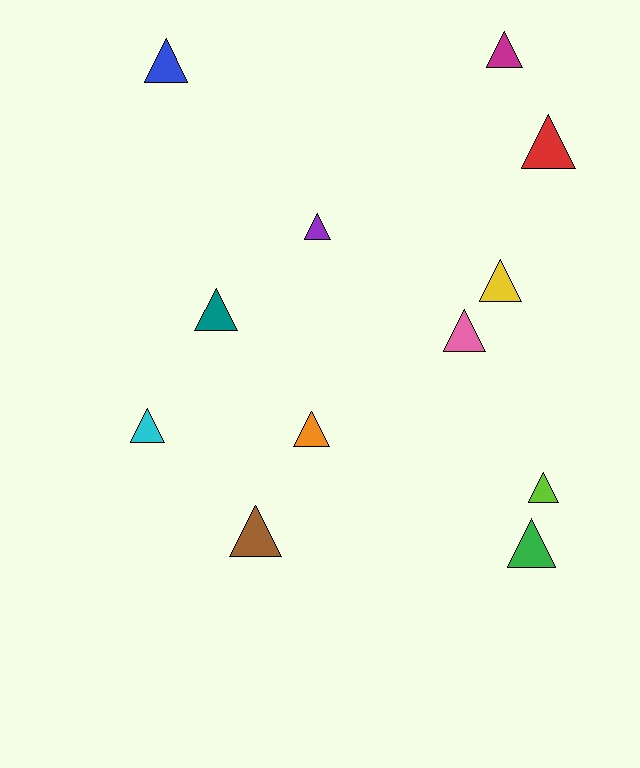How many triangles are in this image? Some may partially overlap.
There are 12 triangles.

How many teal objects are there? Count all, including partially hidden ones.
There is 1 teal object.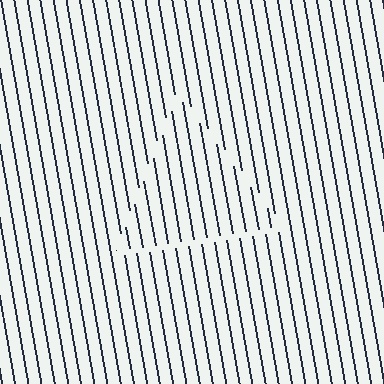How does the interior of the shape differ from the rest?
The interior of the shape contains the same grating, shifted by half a period — the contour is defined by the phase discontinuity where line-ends from the inner and outer gratings abut.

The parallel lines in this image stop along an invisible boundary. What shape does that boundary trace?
An illusory triangle. The interior of the shape contains the same grating, shifted by half a period — the contour is defined by the phase discontinuity where line-ends from the inner and outer gratings abut.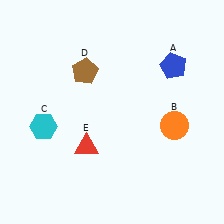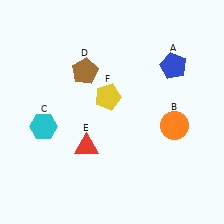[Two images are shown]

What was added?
A yellow pentagon (F) was added in Image 2.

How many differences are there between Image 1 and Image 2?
There is 1 difference between the two images.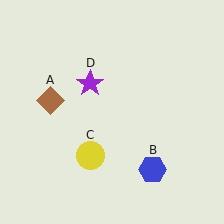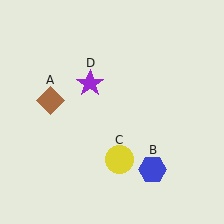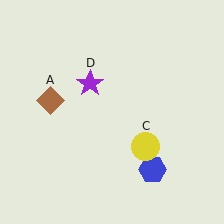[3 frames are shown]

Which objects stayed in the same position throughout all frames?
Brown diamond (object A) and blue hexagon (object B) and purple star (object D) remained stationary.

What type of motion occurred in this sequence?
The yellow circle (object C) rotated counterclockwise around the center of the scene.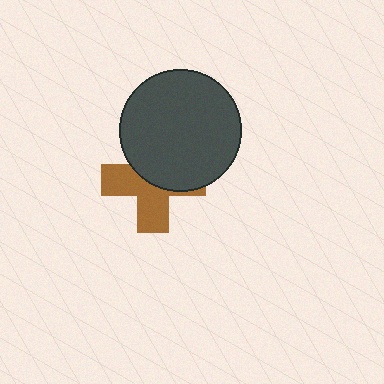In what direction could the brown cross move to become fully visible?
The brown cross could move down. That would shift it out from behind the dark gray circle entirely.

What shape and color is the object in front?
The object in front is a dark gray circle.